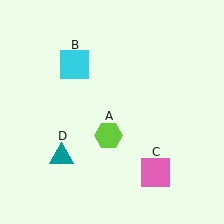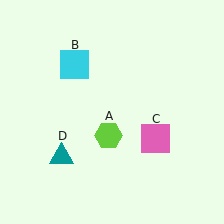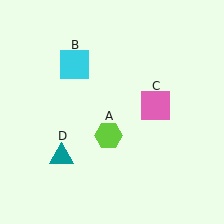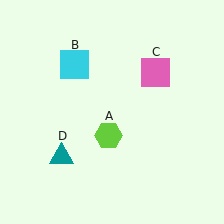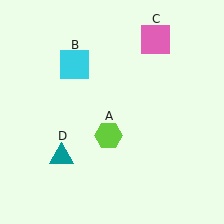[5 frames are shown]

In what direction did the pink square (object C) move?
The pink square (object C) moved up.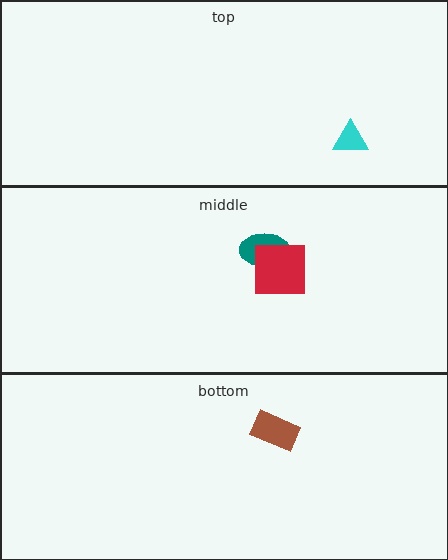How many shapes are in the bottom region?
1.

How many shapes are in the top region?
1.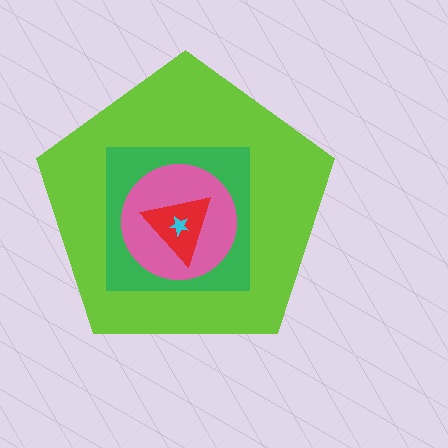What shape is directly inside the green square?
The pink circle.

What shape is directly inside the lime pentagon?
The green square.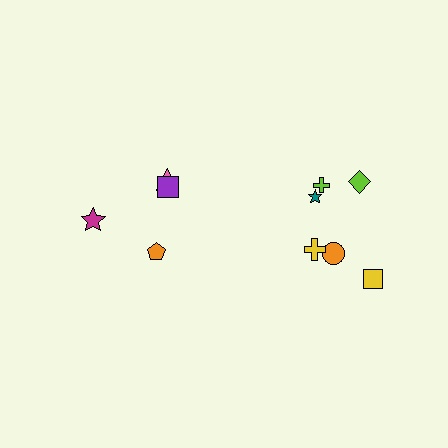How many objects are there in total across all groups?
There are 10 objects.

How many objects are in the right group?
There are 6 objects.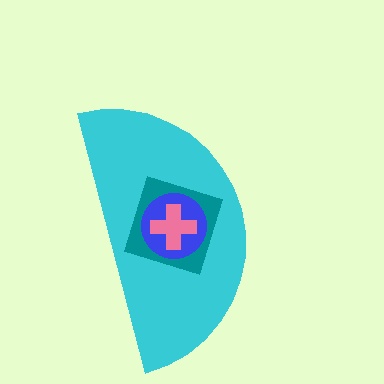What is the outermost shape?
The cyan semicircle.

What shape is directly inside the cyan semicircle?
The teal square.